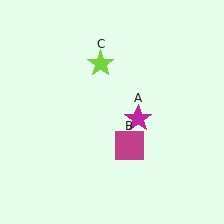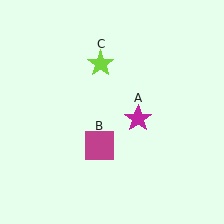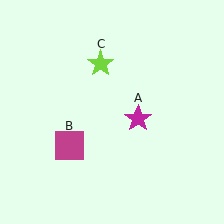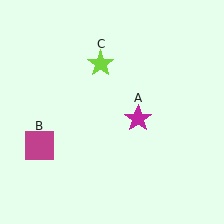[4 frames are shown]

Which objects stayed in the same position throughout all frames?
Magenta star (object A) and lime star (object C) remained stationary.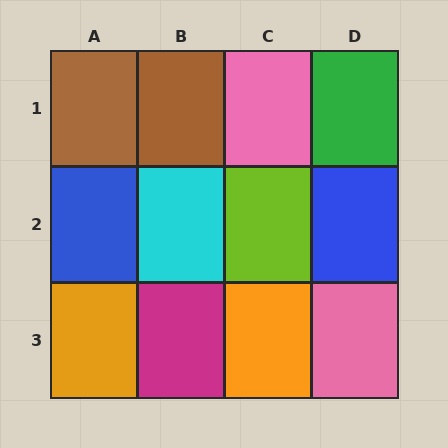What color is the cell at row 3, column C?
Orange.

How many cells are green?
1 cell is green.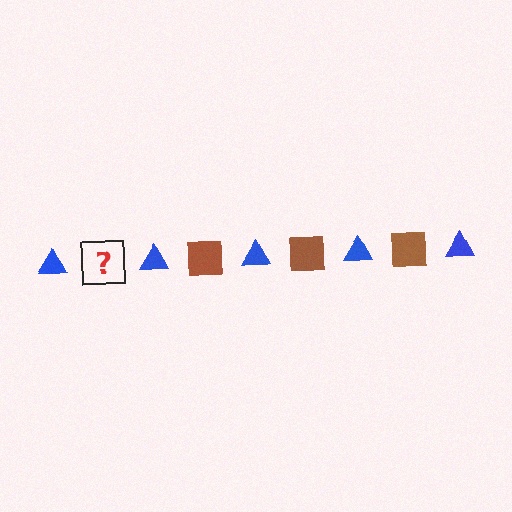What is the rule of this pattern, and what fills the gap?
The rule is that the pattern alternates between blue triangle and brown square. The gap should be filled with a brown square.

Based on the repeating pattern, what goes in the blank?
The blank should be a brown square.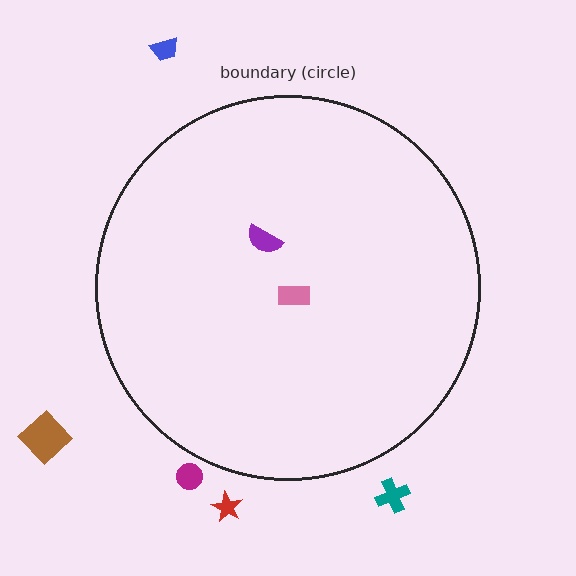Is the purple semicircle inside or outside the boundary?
Inside.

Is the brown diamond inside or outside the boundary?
Outside.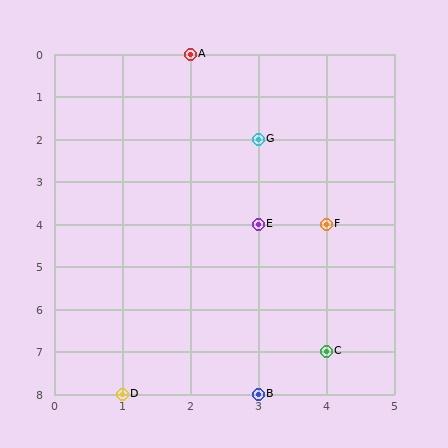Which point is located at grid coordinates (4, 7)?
Point C is at (4, 7).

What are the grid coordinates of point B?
Point B is at grid coordinates (3, 8).